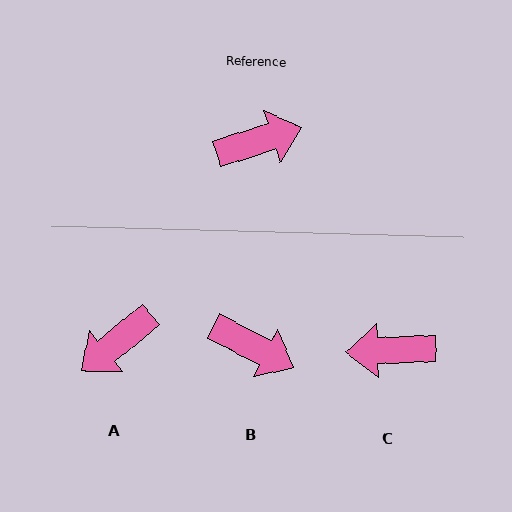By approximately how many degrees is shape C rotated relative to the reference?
Approximately 165 degrees counter-clockwise.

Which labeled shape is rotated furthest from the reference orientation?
C, about 165 degrees away.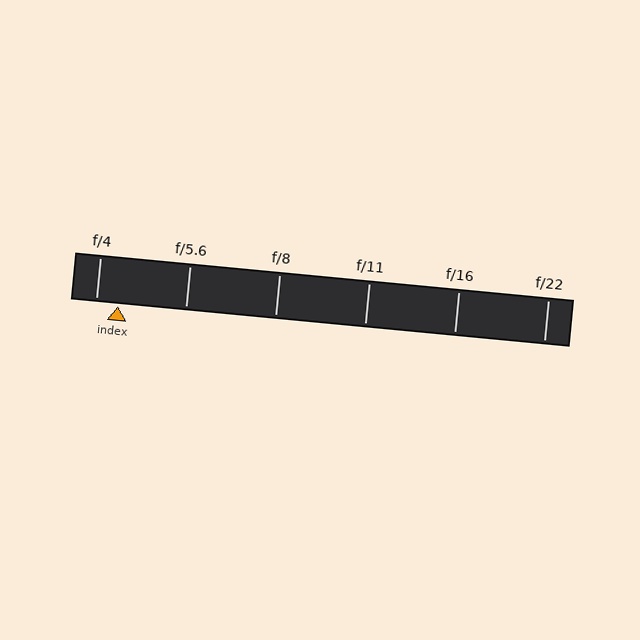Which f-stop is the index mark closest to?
The index mark is closest to f/4.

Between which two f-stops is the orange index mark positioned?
The index mark is between f/4 and f/5.6.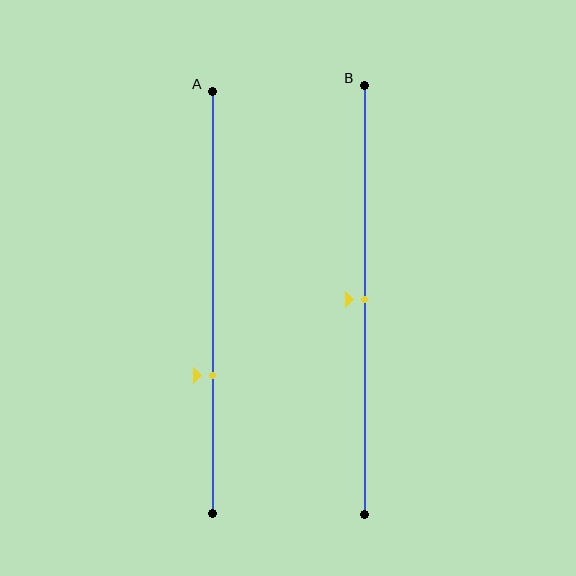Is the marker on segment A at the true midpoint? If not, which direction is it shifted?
No, the marker on segment A is shifted downward by about 17% of the segment length.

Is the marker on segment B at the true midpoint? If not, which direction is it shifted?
Yes, the marker on segment B is at the true midpoint.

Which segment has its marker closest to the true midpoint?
Segment B has its marker closest to the true midpoint.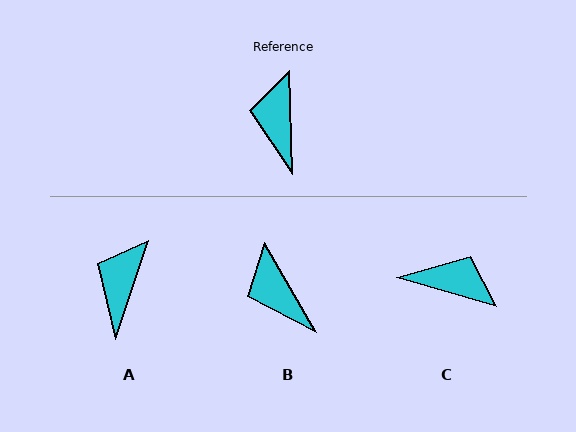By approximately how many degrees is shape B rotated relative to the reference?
Approximately 28 degrees counter-clockwise.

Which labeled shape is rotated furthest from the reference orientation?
C, about 108 degrees away.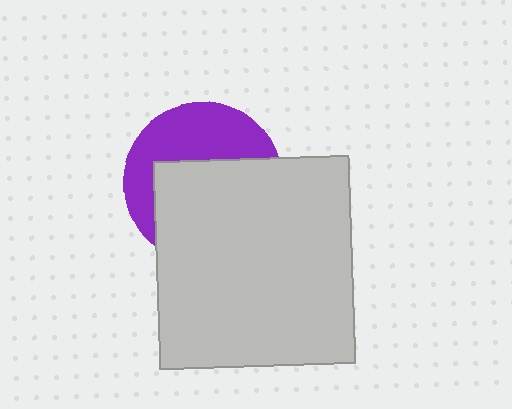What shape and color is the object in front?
The object in front is a light gray rectangle.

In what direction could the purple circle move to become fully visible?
The purple circle could move up. That would shift it out from behind the light gray rectangle entirely.